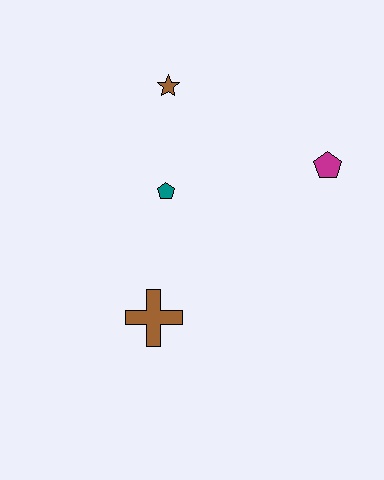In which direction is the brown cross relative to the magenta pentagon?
The brown cross is to the left of the magenta pentagon.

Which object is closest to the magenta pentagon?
The teal pentagon is closest to the magenta pentagon.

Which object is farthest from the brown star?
The brown cross is farthest from the brown star.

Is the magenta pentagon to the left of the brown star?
No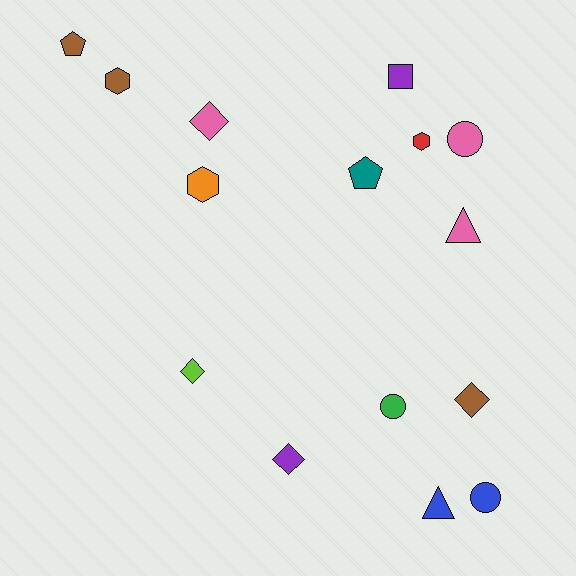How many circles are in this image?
There are 3 circles.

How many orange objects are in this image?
There is 1 orange object.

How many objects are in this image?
There are 15 objects.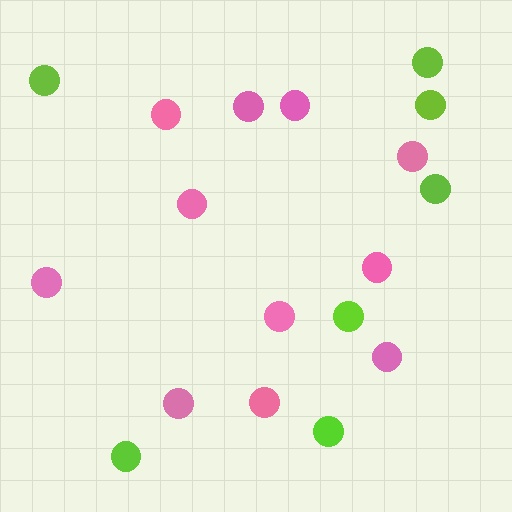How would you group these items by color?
There are 2 groups: one group of pink circles (11) and one group of lime circles (7).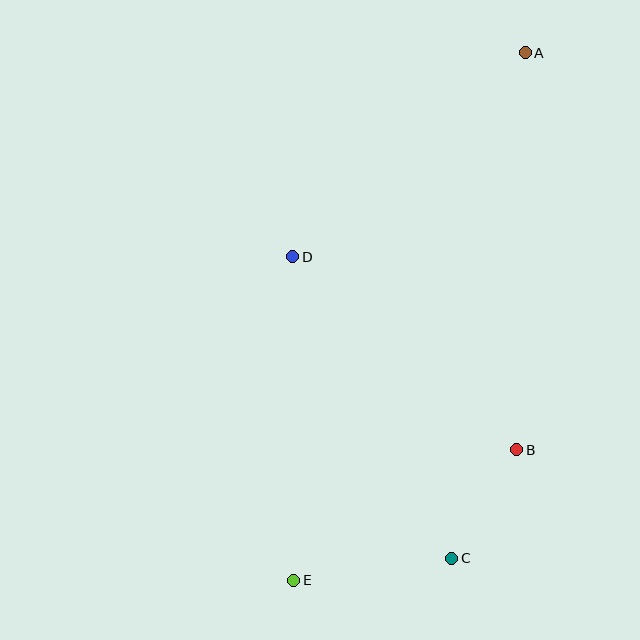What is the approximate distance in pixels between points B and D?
The distance between B and D is approximately 295 pixels.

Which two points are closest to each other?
Points B and C are closest to each other.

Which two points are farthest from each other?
Points A and E are farthest from each other.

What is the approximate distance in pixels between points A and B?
The distance between A and B is approximately 397 pixels.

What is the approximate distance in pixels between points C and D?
The distance between C and D is approximately 341 pixels.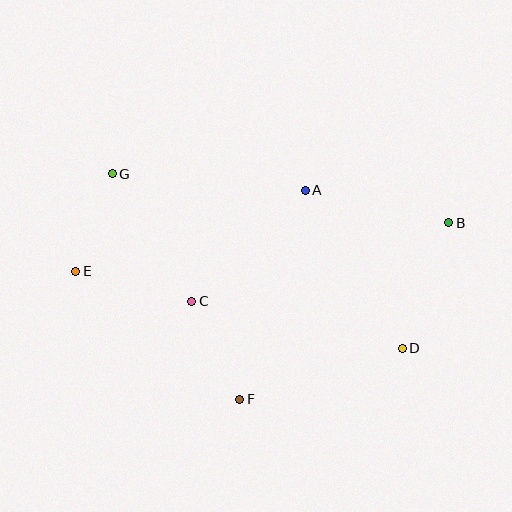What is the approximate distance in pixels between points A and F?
The distance between A and F is approximately 219 pixels.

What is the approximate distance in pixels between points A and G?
The distance between A and G is approximately 194 pixels.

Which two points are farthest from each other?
Points B and E are farthest from each other.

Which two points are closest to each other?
Points E and G are closest to each other.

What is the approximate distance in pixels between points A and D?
The distance between A and D is approximately 185 pixels.